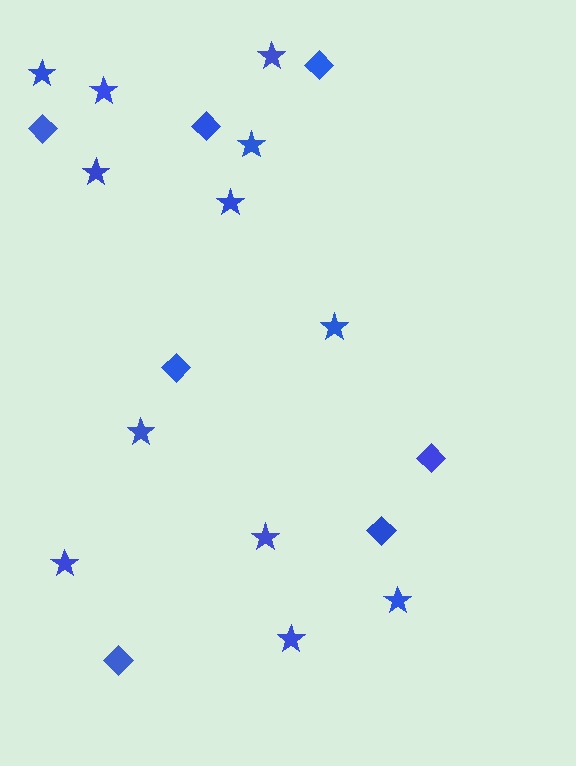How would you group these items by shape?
There are 2 groups: one group of stars (12) and one group of diamonds (7).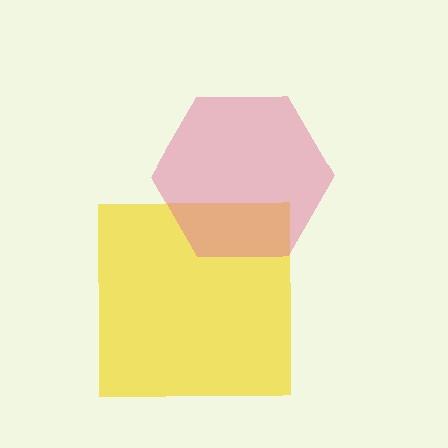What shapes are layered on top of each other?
The layered shapes are: a yellow square, a pink hexagon.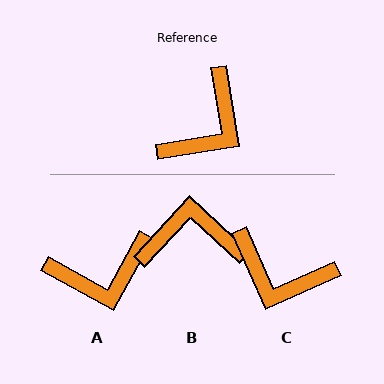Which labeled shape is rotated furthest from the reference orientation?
B, about 128 degrees away.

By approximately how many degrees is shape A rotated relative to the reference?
Approximately 38 degrees clockwise.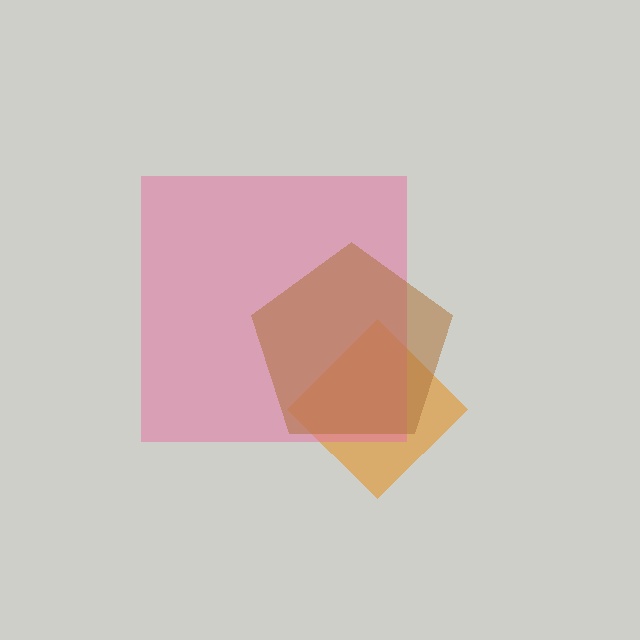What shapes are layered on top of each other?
The layered shapes are: an orange diamond, a pink square, a brown pentagon.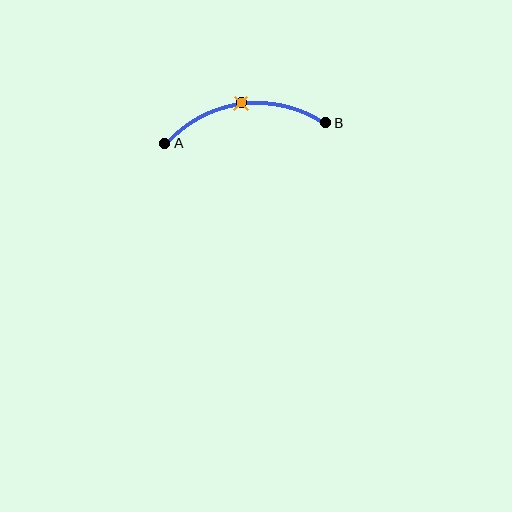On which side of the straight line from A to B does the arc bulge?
The arc bulges above the straight line connecting A and B.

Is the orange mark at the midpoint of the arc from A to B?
Yes. The orange mark lies on the arc at equal arc-length from both A and B — it is the arc midpoint.